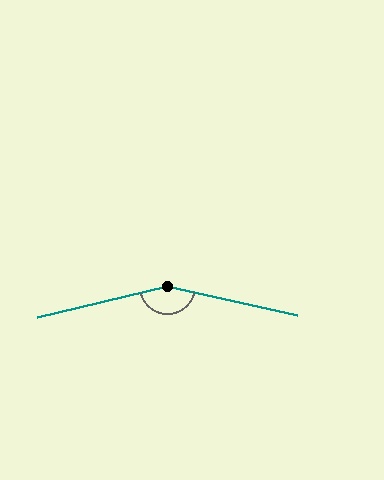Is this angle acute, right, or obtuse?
It is obtuse.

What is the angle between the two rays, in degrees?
Approximately 154 degrees.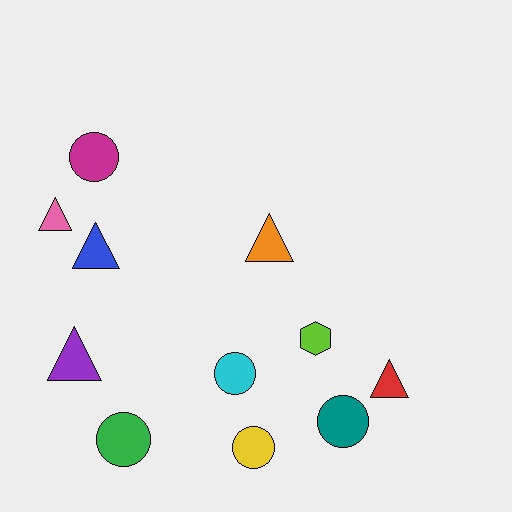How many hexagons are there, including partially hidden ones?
There is 1 hexagon.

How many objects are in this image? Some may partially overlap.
There are 11 objects.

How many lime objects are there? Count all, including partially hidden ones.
There is 1 lime object.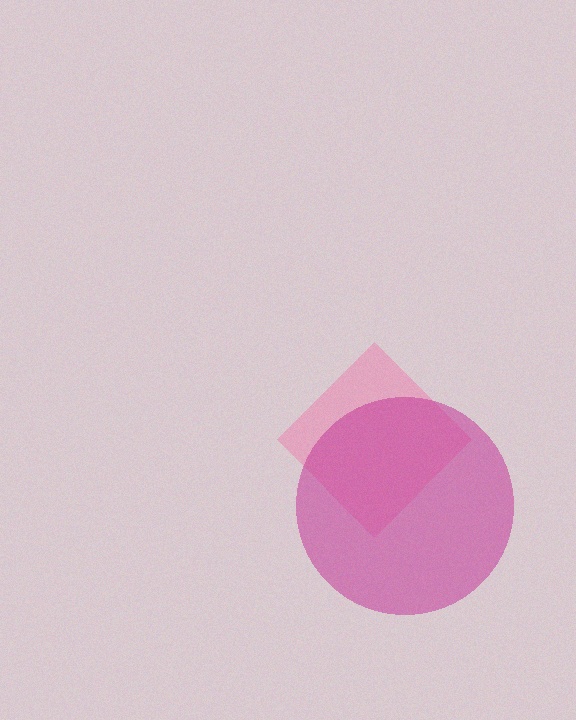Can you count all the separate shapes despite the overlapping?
Yes, there are 2 separate shapes.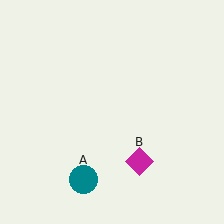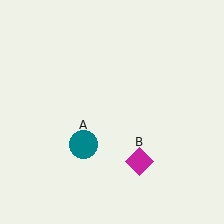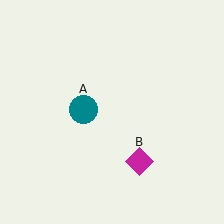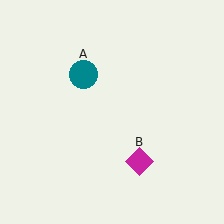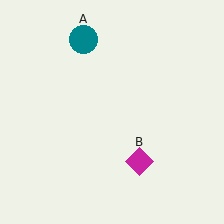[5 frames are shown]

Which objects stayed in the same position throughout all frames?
Magenta diamond (object B) remained stationary.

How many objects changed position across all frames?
1 object changed position: teal circle (object A).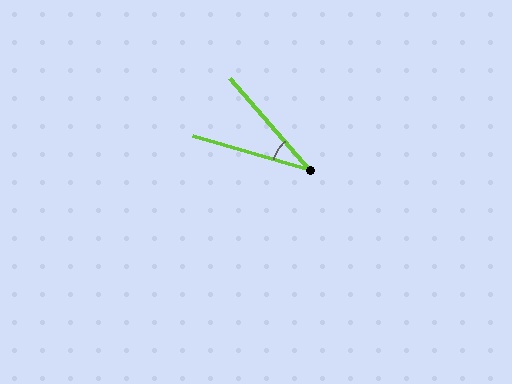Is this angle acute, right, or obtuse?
It is acute.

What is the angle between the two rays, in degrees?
Approximately 33 degrees.